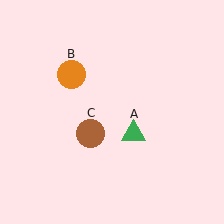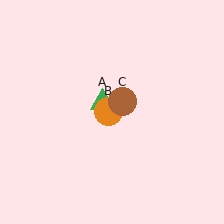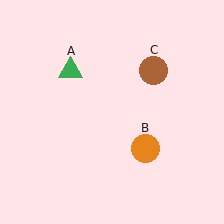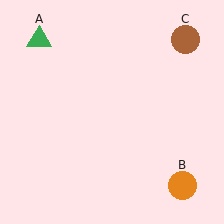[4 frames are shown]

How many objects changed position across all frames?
3 objects changed position: green triangle (object A), orange circle (object B), brown circle (object C).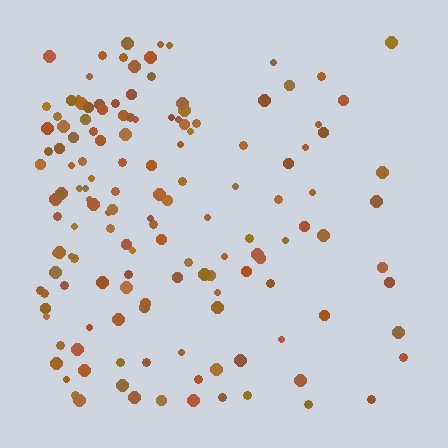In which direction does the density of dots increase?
From right to left, with the left side densest.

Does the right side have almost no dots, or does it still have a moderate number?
Still a moderate number, just noticeably fewer than the left.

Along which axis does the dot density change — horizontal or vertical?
Horizontal.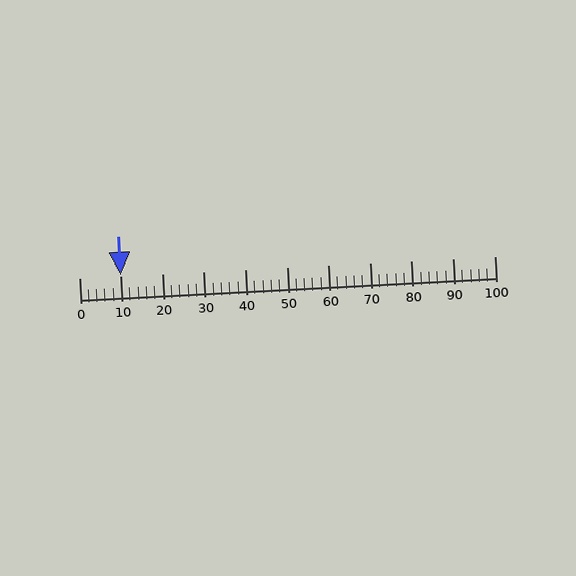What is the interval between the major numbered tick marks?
The major tick marks are spaced 10 units apart.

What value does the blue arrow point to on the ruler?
The blue arrow points to approximately 10.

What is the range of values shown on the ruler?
The ruler shows values from 0 to 100.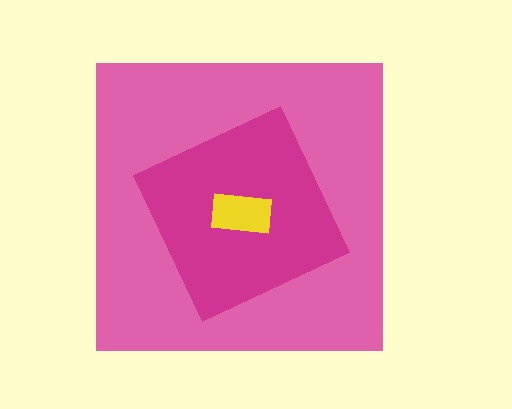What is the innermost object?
The yellow rectangle.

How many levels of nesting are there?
3.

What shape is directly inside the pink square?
The magenta diamond.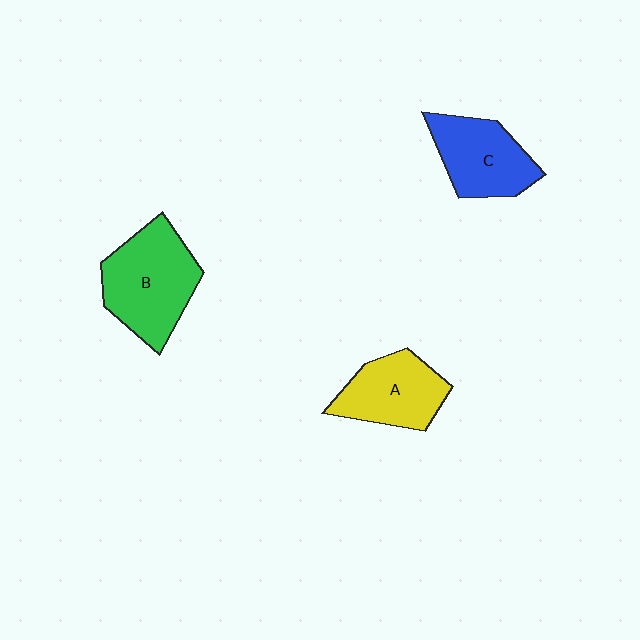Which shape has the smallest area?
Shape A (yellow).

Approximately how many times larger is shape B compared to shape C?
Approximately 1.3 times.